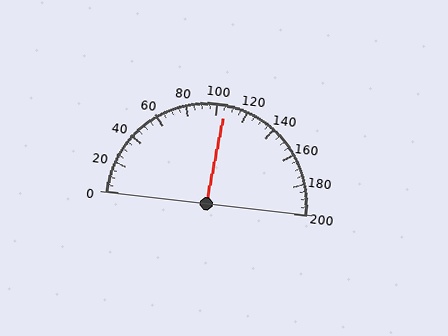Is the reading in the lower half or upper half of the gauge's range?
The reading is in the upper half of the range (0 to 200).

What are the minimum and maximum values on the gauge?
The gauge ranges from 0 to 200.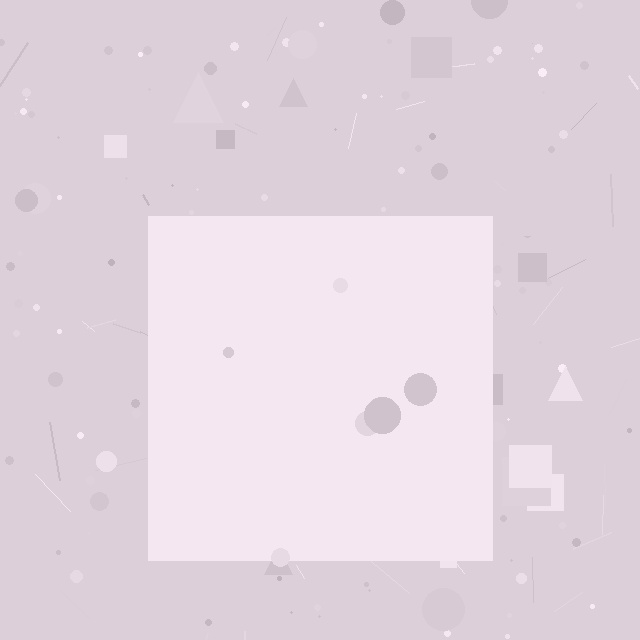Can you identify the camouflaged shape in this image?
The camouflaged shape is a square.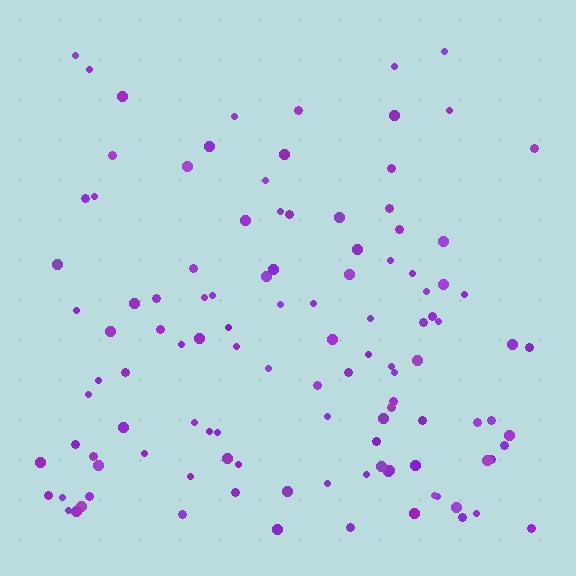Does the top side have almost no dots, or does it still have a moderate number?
Still a moderate number, just noticeably fewer than the bottom.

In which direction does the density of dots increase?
From top to bottom, with the bottom side densest.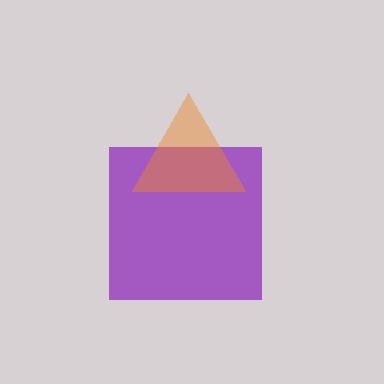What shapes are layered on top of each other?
The layered shapes are: a purple square, an orange triangle.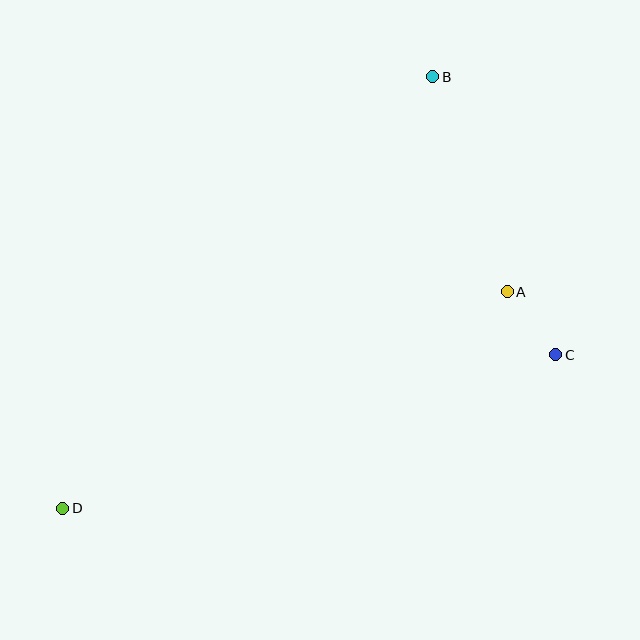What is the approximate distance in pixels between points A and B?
The distance between A and B is approximately 228 pixels.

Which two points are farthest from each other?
Points B and D are farthest from each other.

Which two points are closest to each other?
Points A and C are closest to each other.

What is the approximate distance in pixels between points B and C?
The distance between B and C is approximately 304 pixels.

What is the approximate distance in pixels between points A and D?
The distance between A and D is approximately 494 pixels.